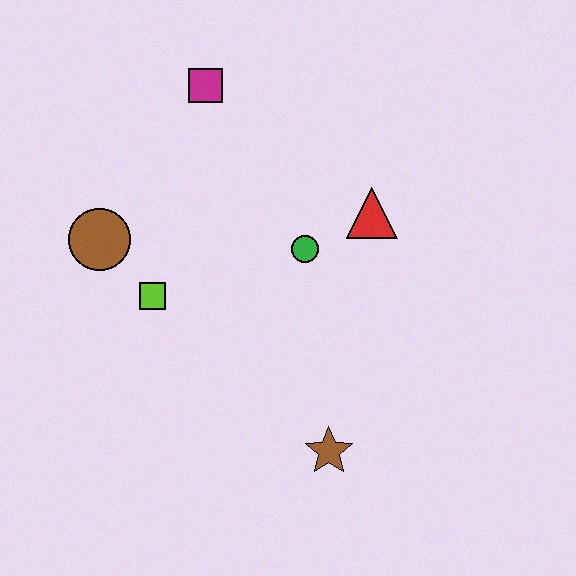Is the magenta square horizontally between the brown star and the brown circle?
Yes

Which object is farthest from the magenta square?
The brown star is farthest from the magenta square.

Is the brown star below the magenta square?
Yes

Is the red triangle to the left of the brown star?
No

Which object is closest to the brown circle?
The lime square is closest to the brown circle.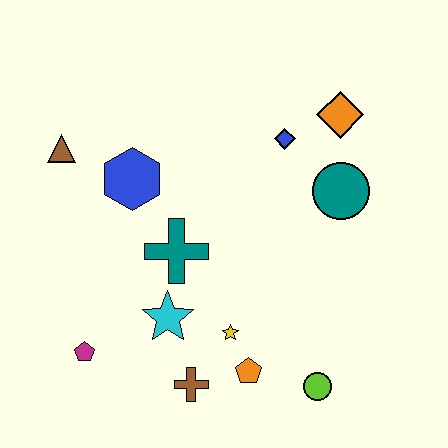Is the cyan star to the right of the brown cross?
No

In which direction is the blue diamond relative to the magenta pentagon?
The blue diamond is above the magenta pentagon.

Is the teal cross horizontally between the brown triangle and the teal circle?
Yes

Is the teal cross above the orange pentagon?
Yes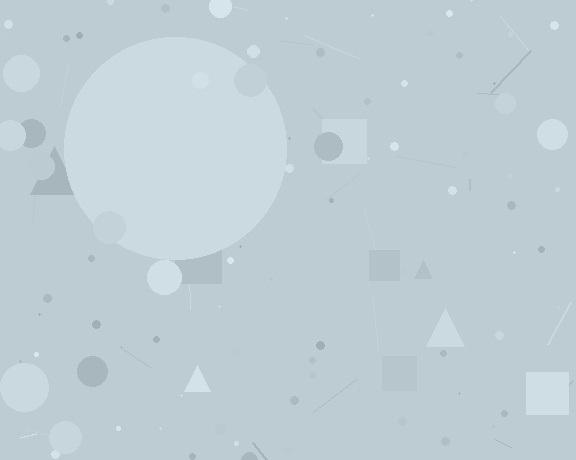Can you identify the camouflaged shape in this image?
The camouflaged shape is a circle.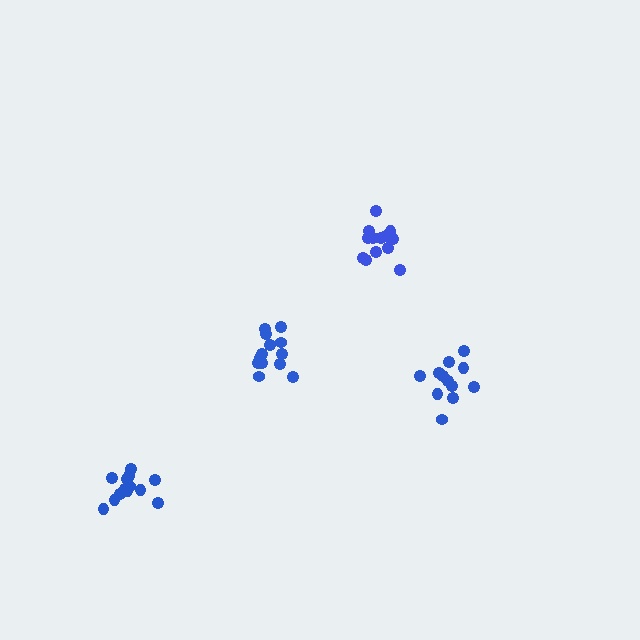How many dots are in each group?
Group 1: 13 dots, Group 2: 12 dots, Group 3: 14 dots, Group 4: 13 dots (52 total).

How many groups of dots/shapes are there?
There are 4 groups.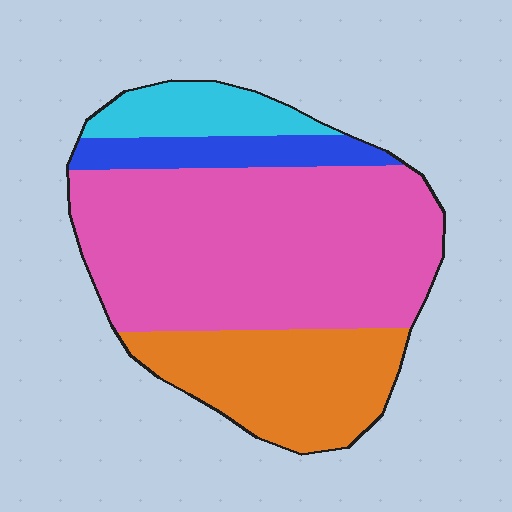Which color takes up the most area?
Pink, at roughly 55%.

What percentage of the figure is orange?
Orange takes up less than a quarter of the figure.